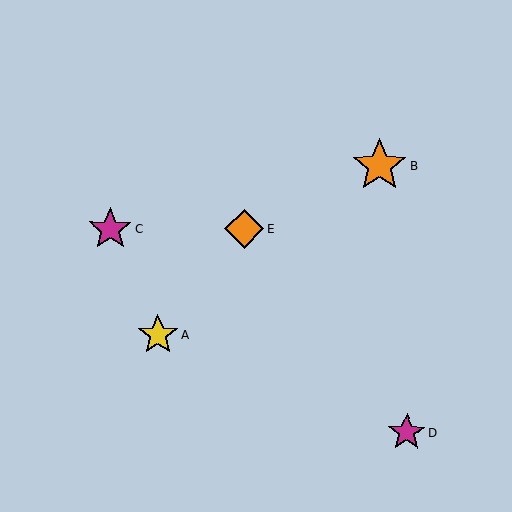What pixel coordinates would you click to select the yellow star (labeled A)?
Click at (158, 335) to select the yellow star A.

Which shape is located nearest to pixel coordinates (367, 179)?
The orange star (labeled B) at (380, 166) is nearest to that location.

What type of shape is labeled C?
Shape C is a magenta star.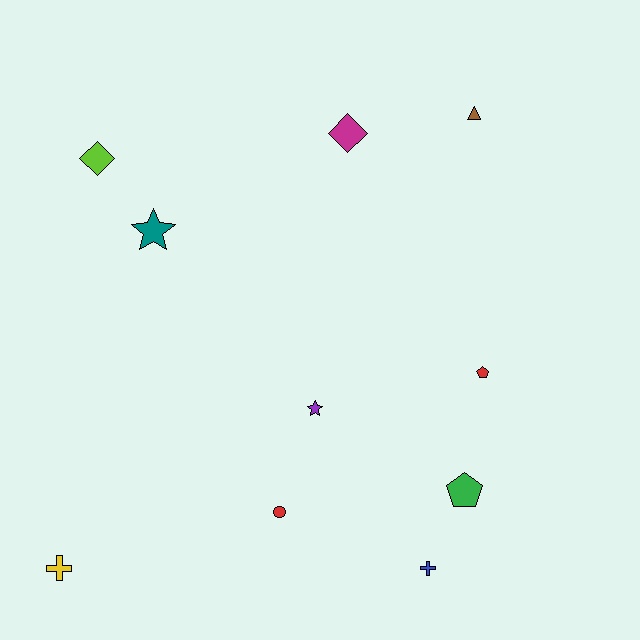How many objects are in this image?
There are 10 objects.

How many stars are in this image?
There are 2 stars.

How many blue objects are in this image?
There is 1 blue object.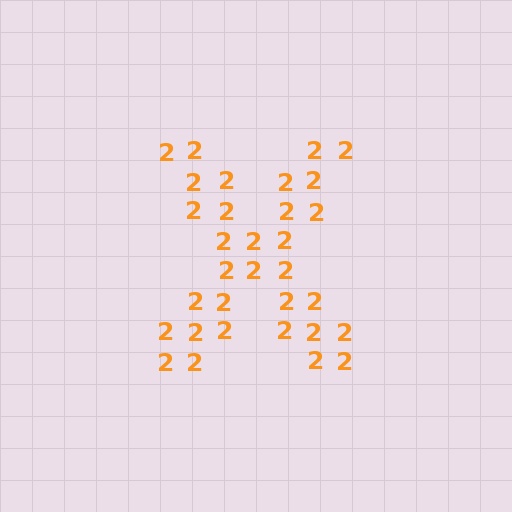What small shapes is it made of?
It is made of small digit 2's.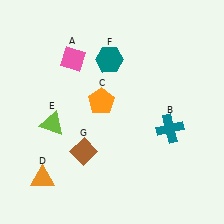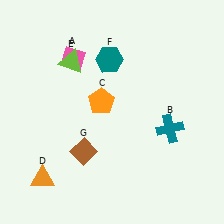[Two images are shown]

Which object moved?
The lime triangle (E) moved up.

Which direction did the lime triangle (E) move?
The lime triangle (E) moved up.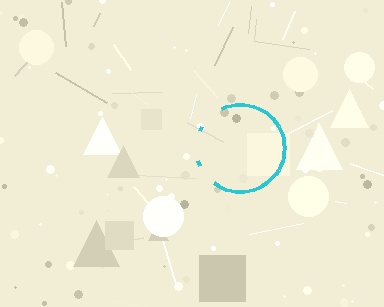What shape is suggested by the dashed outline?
The dashed outline suggests a circle.